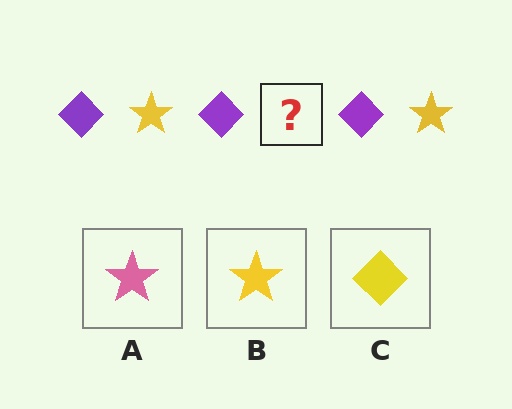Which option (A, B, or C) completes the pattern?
B.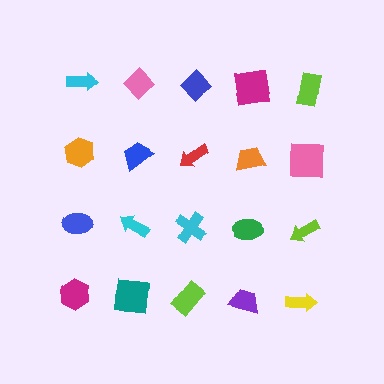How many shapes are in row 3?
5 shapes.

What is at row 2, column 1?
An orange hexagon.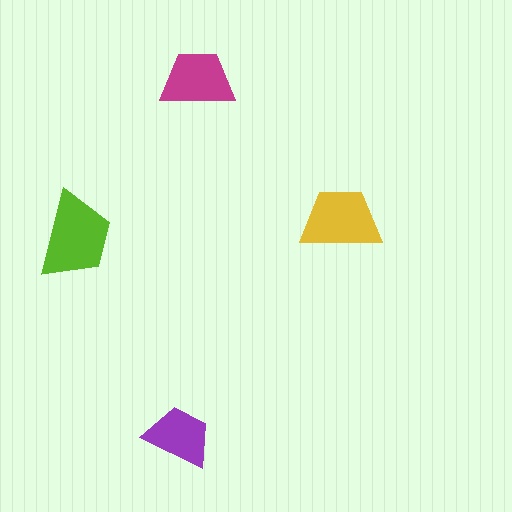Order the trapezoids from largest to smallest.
the lime one, the yellow one, the magenta one, the purple one.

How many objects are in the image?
There are 4 objects in the image.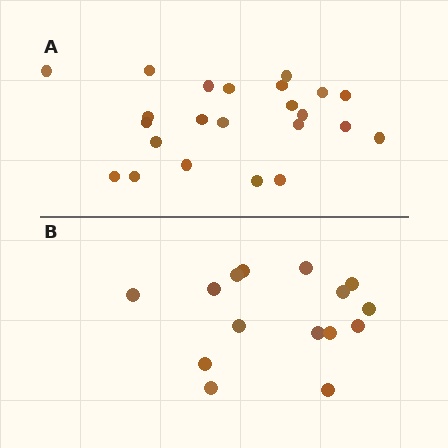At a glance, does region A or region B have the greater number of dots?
Region A (the top region) has more dots.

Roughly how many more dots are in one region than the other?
Region A has roughly 8 or so more dots than region B.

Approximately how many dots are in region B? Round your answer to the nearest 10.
About 20 dots. (The exact count is 15, which rounds to 20.)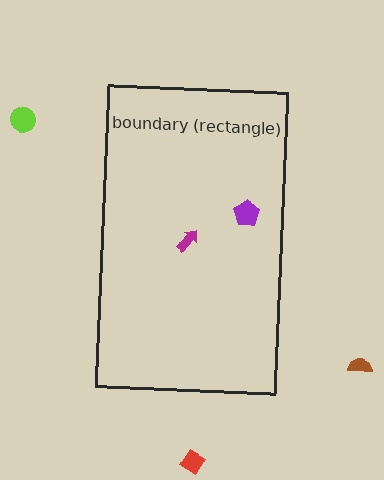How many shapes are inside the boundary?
2 inside, 3 outside.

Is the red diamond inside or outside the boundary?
Outside.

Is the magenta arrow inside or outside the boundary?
Inside.